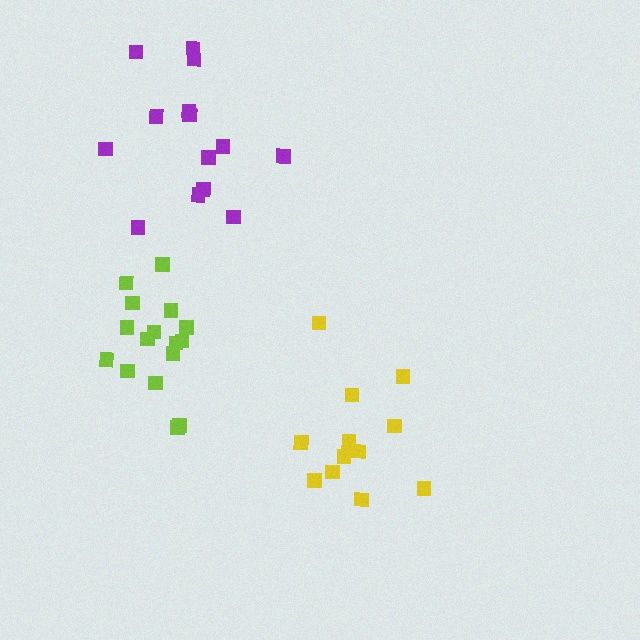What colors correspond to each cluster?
The clusters are colored: yellow, lime, purple.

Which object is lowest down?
The yellow cluster is bottommost.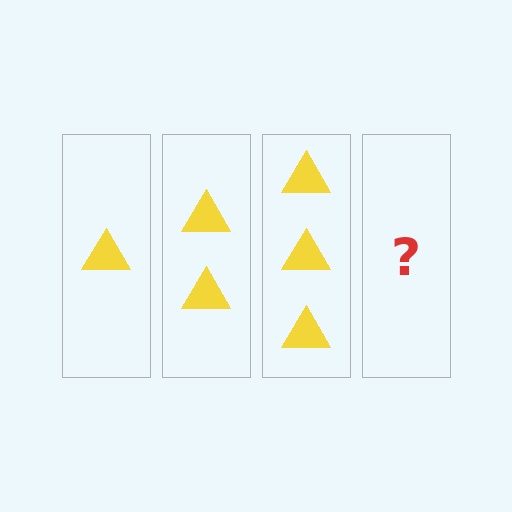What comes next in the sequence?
The next element should be 4 triangles.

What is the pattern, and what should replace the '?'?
The pattern is that each step adds one more triangle. The '?' should be 4 triangles.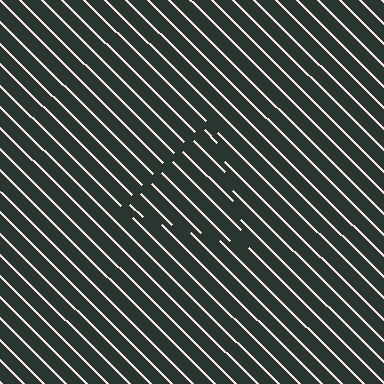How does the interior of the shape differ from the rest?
The interior of the shape contains the same grating, shifted by half a period — the contour is defined by the phase discontinuity where line-ends from the inner and outer gratings abut.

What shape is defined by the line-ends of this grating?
An illusory triangle. The interior of the shape contains the same grating, shifted by half a period — the contour is defined by the phase discontinuity where line-ends from the inner and outer gratings abut.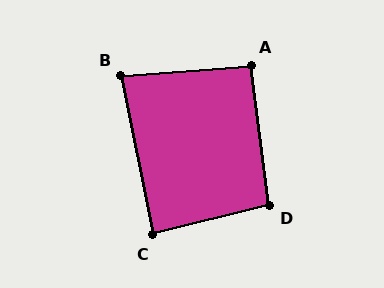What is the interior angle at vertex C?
Approximately 87 degrees (approximately right).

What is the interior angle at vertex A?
Approximately 93 degrees (approximately right).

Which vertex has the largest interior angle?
D, at approximately 97 degrees.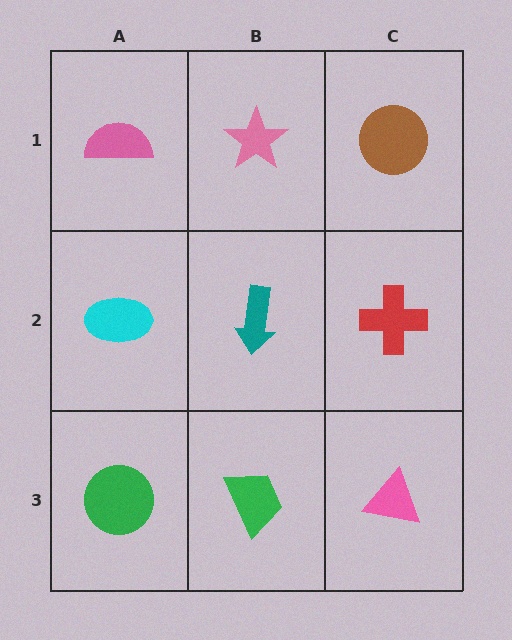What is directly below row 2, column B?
A green trapezoid.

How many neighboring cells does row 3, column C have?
2.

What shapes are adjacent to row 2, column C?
A brown circle (row 1, column C), a pink triangle (row 3, column C), a teal arrow (row 2, column B).